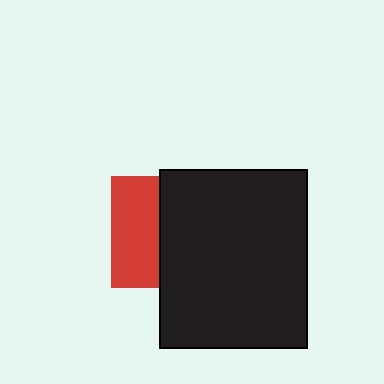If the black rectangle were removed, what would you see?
You would see the complete red square.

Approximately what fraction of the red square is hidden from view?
Roughly 57% of the red square is hidden behind the black rectangle.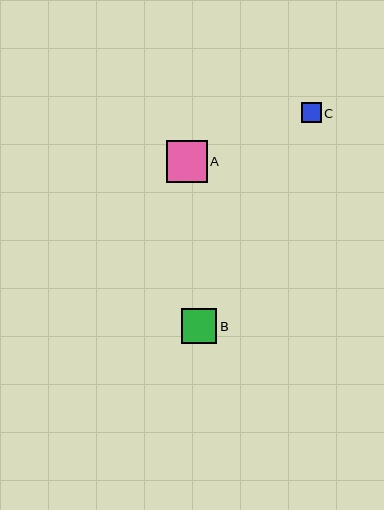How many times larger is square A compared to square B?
Square A is approximately 1.2 times the size of square B.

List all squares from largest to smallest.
From largest to smallest: A, B, C.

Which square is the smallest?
Square C is the smallest with a size of approximately 20 pixels.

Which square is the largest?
Square A is the largest with a size of approximately 41 pixels.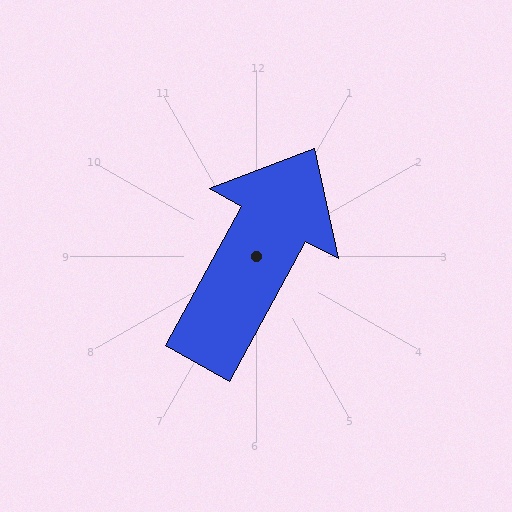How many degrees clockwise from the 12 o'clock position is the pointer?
Approximately 29 degrees.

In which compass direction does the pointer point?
Northeast.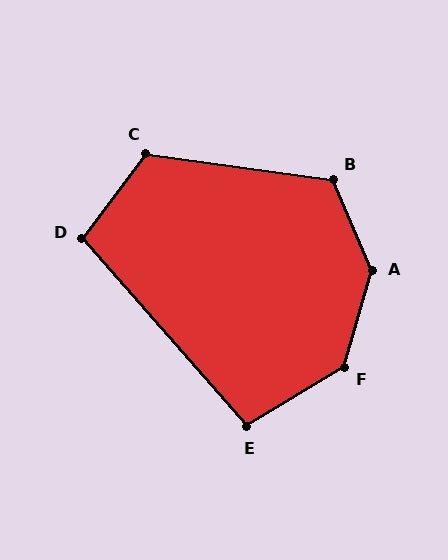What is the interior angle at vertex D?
Approximately 101 degrees (obtuse).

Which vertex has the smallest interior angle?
E, at approximately 100 degrees.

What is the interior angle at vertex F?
Approximately 138 degrees (obtuse).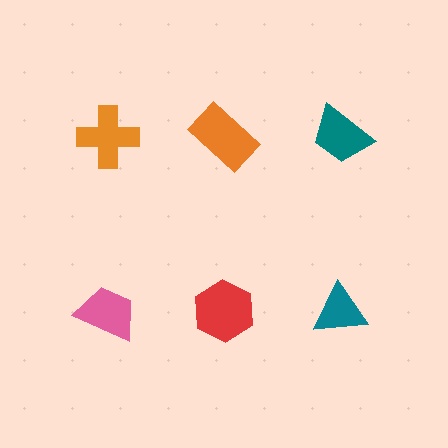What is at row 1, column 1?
An orange cross.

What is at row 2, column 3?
A teal triangle.